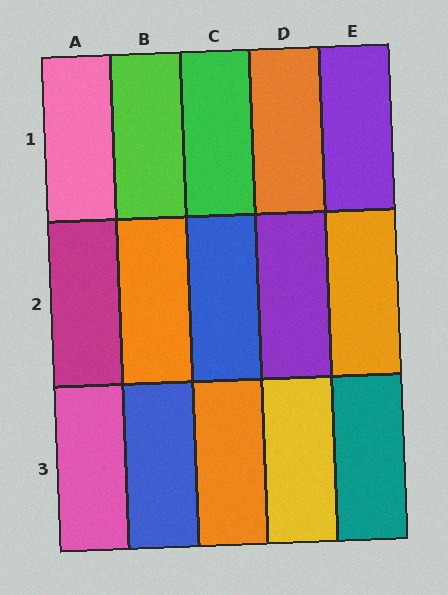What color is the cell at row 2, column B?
Orange.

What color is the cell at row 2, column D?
Purple.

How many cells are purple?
2 cells are purple.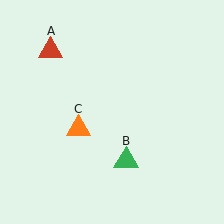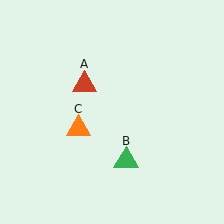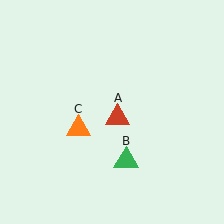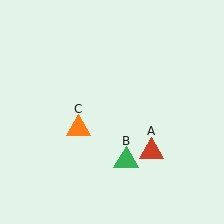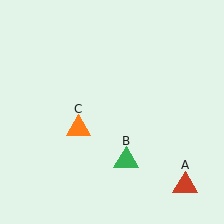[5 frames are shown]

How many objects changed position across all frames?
1 object changed position: red triangle (object A).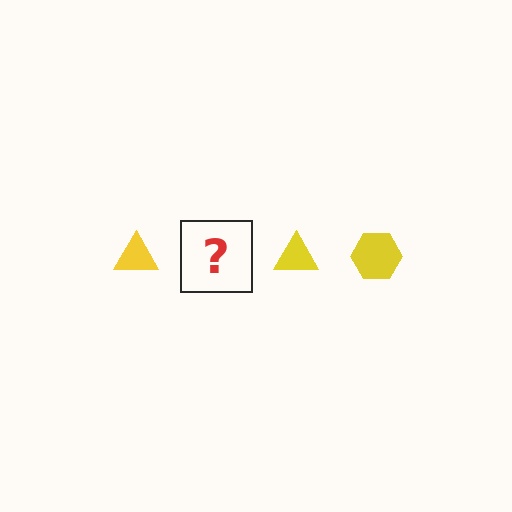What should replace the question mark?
The question mark should be replaced with a yellow hexagon.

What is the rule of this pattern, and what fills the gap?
The rule is that the pattern cycles through triangle, hexagon shapes in yellow. The gap should be filled with a yellow hexagon.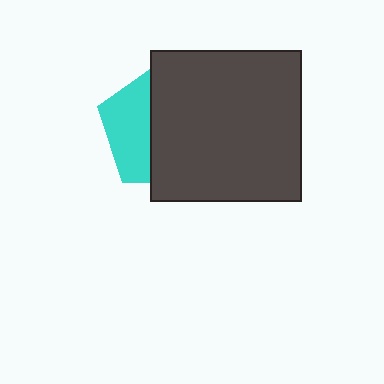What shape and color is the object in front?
The object in front is a dark gray square.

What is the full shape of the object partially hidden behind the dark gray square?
The partially hidden object is a cyan pentagon.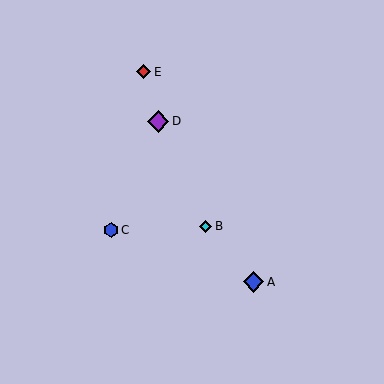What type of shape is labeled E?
Shape E is a red diamond.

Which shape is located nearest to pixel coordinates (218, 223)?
The cyan diamond (labeled B) at (206, 226) is nearest to that location.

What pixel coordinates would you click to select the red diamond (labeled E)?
Click at (144, 72) to select the red diamond E.